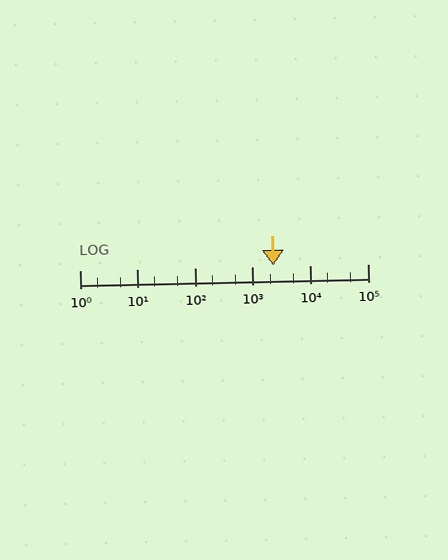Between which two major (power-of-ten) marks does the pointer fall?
The pointer is between 1000 and 10000.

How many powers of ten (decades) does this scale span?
The scale spans 5 decades, from 1 to 100000.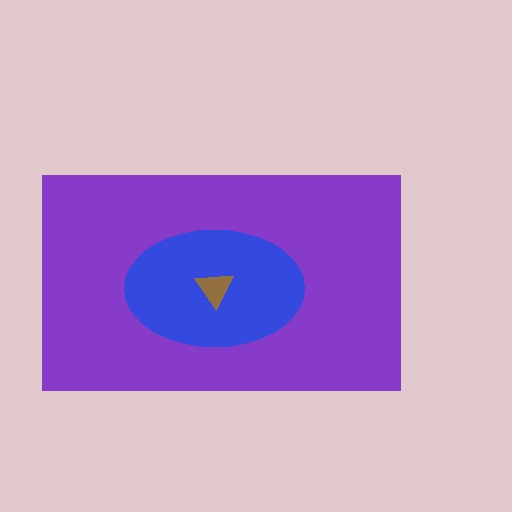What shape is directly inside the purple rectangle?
The blue ellipse.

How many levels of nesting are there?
3.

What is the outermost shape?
The purple rectangle.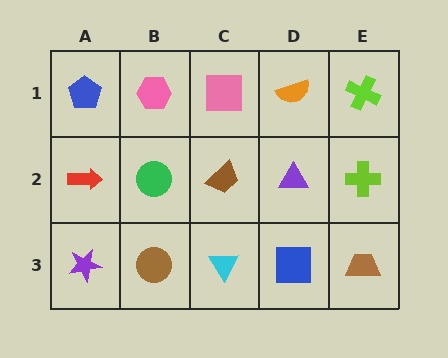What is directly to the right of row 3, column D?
A brown trapezoid.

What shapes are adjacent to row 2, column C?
A pink square (row 1, column C), a cyan triangle (row 3, column C), a green circle (row 2, column B), a purple triangle (row 2, column D).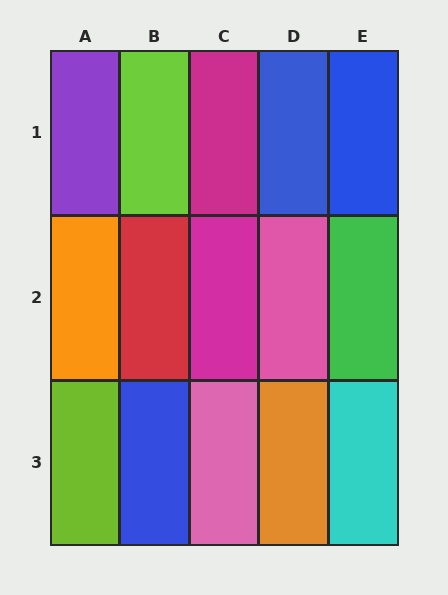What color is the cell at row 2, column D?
Pink.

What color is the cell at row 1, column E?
Blue.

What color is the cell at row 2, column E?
Green.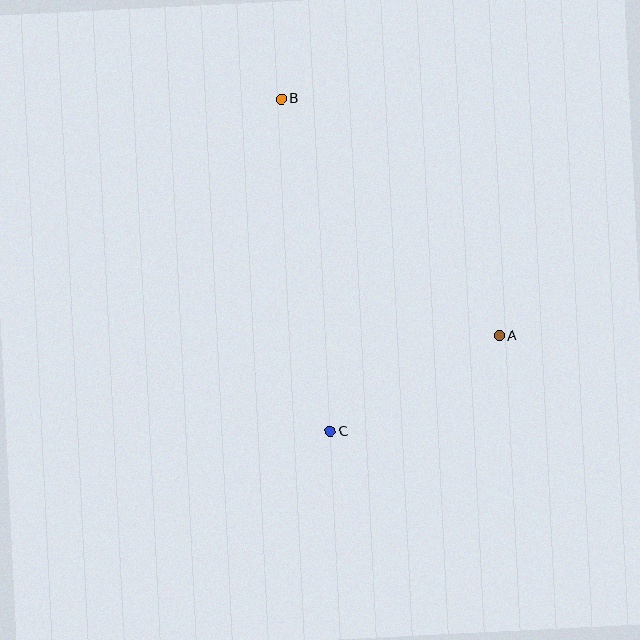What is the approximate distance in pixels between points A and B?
The distance between A and B is approximately 322 pixels.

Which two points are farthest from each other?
Points B and C are farthest from each other.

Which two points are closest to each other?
Points A and C are closest to each other.